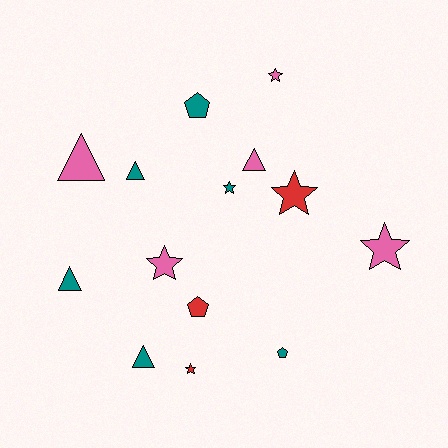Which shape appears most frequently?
Star, with 6 objects.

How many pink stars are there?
There are 3 pink stars.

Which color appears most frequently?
Teal, with 6 objects.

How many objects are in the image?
There are 14 objects.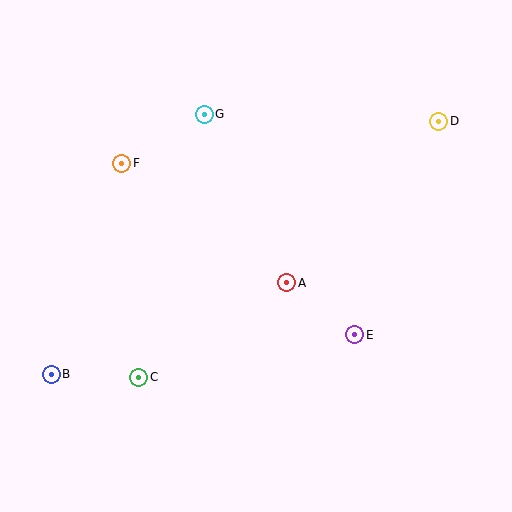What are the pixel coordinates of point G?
Point G is at (204, 114).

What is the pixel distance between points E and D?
The distance between E and D is 229 pixels.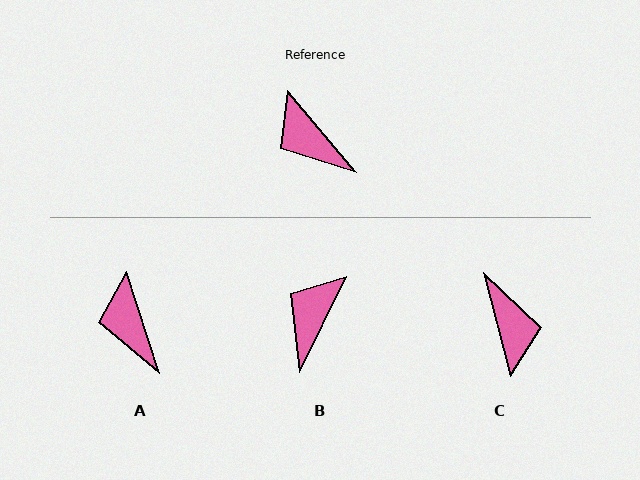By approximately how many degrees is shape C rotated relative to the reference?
Approximately 154 degrees counter-clockwise.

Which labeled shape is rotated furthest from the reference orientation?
C, about 154 degrees away.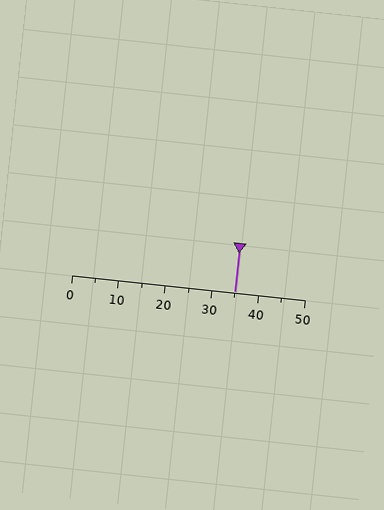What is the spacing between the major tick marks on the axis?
The major ticks are spaced 10 apart.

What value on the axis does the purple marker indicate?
The marker indicates approximately 35.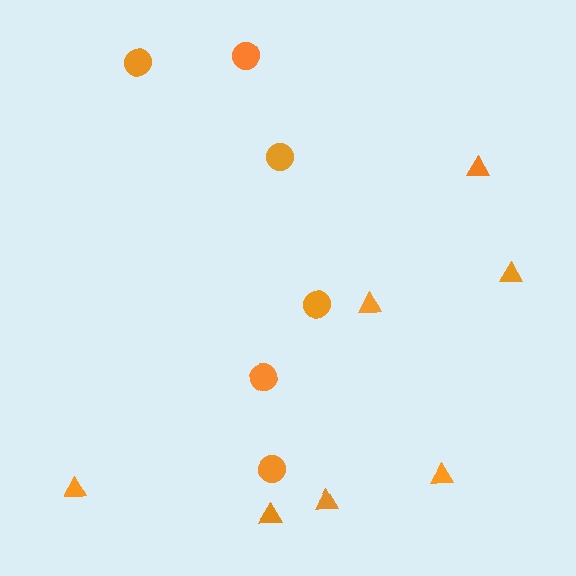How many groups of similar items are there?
There are 2 groups: one group of triangles (7) and one group of circles (6).